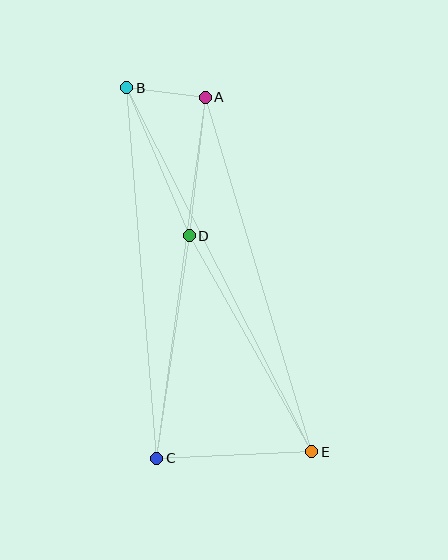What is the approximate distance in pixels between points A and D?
The distance between A and D is approximately 140 pixels.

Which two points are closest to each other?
Points A and B are closest to each other.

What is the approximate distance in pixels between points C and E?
The distance between C and E is approximately 155 pixels.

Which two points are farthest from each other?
Points B and E are farthest from each other.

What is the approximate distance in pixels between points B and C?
The distance between B and C is approximately 372 pixels.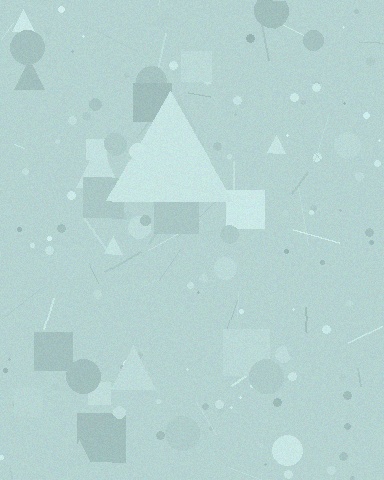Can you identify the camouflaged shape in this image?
The camouflaged shape is a triangle.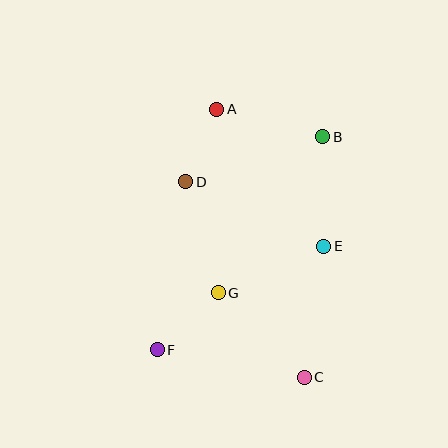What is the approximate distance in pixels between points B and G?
The distance between B and G is approximately 188 pixels.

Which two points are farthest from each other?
Points A and C are farthest from each other.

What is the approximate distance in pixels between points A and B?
The distance between A and B is approximately 109 pixels.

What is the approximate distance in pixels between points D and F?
The distance between D and F is approximately 170 pixels.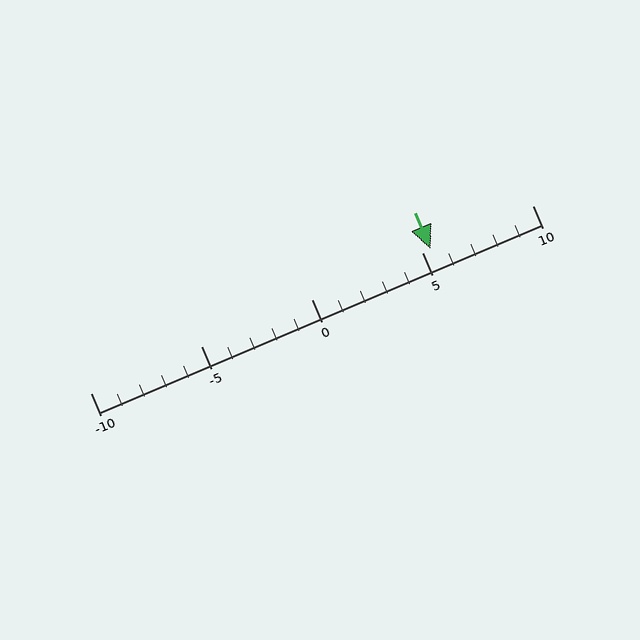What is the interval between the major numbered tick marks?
The major tick marks are spaced 5 units apart.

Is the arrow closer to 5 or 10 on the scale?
The arrow is closer to 5.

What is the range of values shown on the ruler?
The ruler shows values from -10 to 10.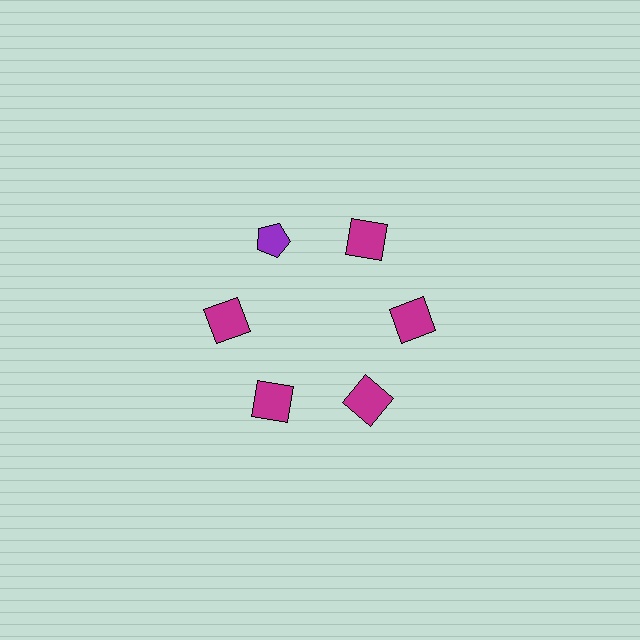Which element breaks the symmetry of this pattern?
The purple pentagon at roughly the 11 o'clock position breaks the symmetry. All other shapes are magenta squares.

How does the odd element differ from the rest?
It differs in both color (purple instead of magenta) and shape (pentagon instead of square).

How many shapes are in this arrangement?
There are 6 shapes arranged in a ring pattern.